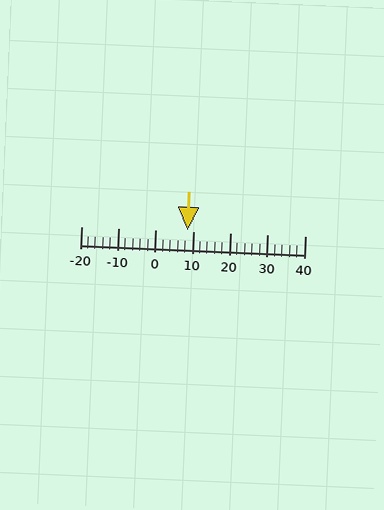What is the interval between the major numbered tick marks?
The major tick marks are spaced 10 units apart.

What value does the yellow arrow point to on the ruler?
The yellow arrow points to approximately 8.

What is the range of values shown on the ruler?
The ruler shows values from -20 to 40.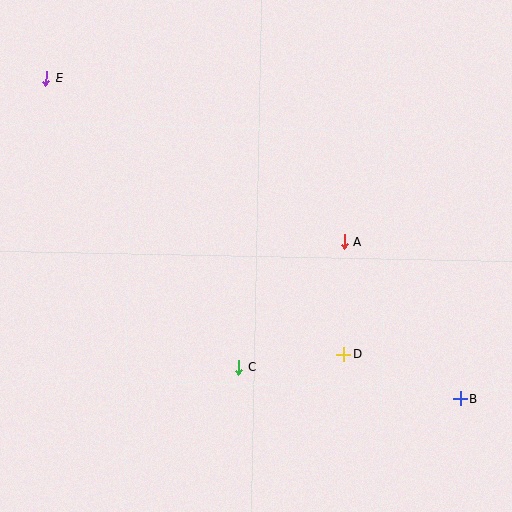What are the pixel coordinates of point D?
Point D is at (344, 354).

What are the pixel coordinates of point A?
Point A is at (345, 242).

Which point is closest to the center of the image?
Point A at (345, 242) is closest to the center.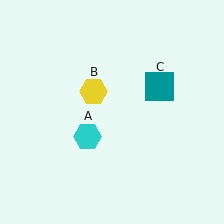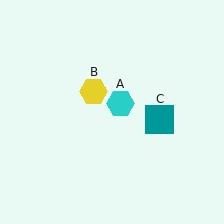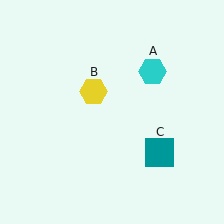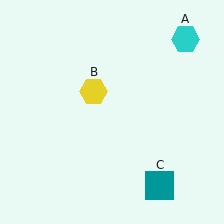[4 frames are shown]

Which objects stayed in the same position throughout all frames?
Yellow hexagon (object B) remained stationary.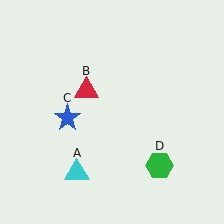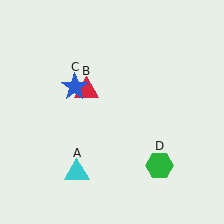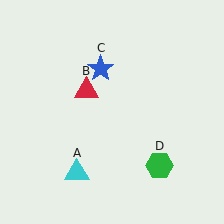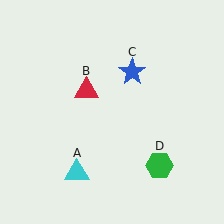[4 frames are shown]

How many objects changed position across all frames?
1 object changed position: blue star (object C).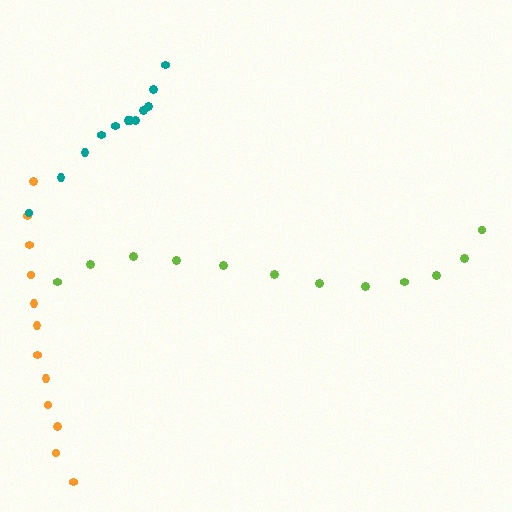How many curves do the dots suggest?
There are 3 distinct paths.